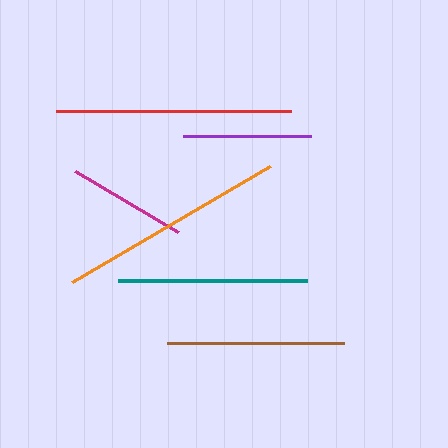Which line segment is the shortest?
The magenta line is the shortest at approximately 120 pixels.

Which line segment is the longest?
The red line is the longest at approximately 234 pixels.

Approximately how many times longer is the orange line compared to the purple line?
The orange line is approximately 1.8 times the length of the purple line.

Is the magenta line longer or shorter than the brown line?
The brown line is longer than the magenta line.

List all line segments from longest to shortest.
From longest to shortest: red, orange, teal, brown, purple, magenta.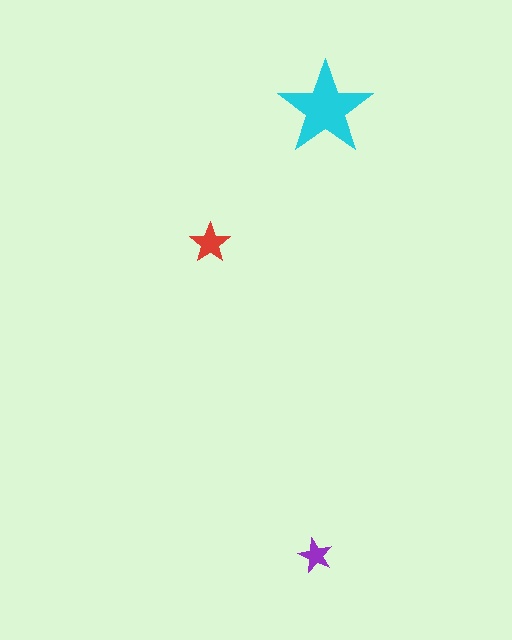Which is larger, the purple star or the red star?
The red one.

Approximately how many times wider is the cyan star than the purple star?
About 2.5 times wider.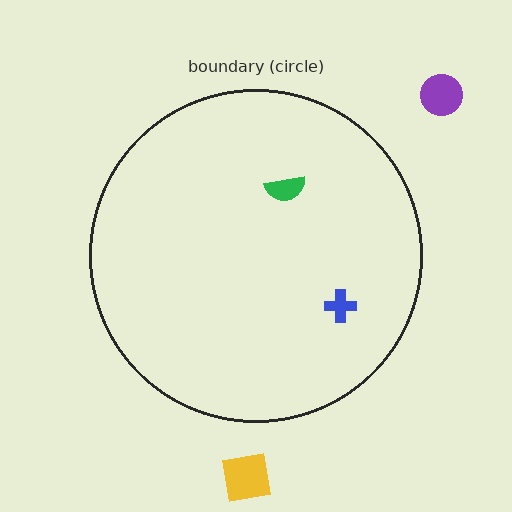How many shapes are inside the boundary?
2 inside, 2 outside.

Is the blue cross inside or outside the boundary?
Inside.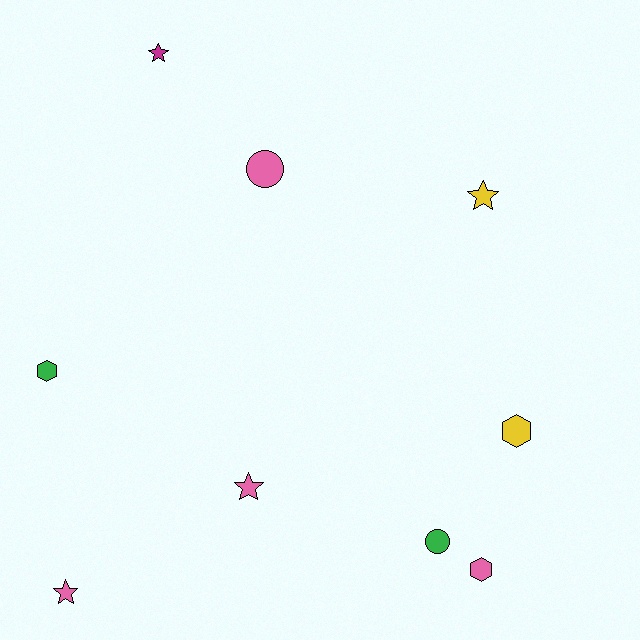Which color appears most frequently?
Pink, with 4 objects.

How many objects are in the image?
There are 9 objects.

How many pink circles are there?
There is 1 pink circle.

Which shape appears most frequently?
Star, with 4 objects.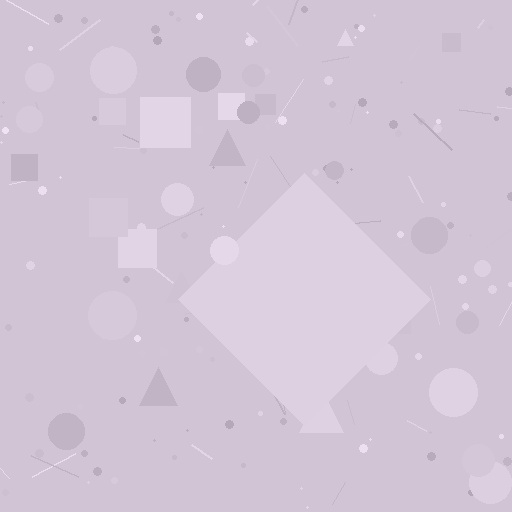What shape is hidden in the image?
A diamond is hidden in the image.